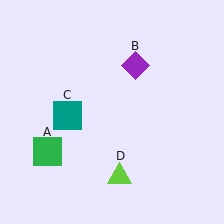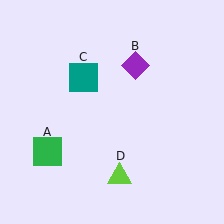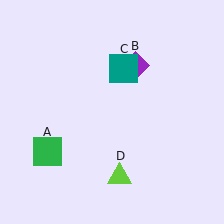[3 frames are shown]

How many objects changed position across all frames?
1 object changed position: teal square (object C).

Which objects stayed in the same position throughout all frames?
Green square (object A) and purple diamond (object B) and lime triangle (object D) remained stationary.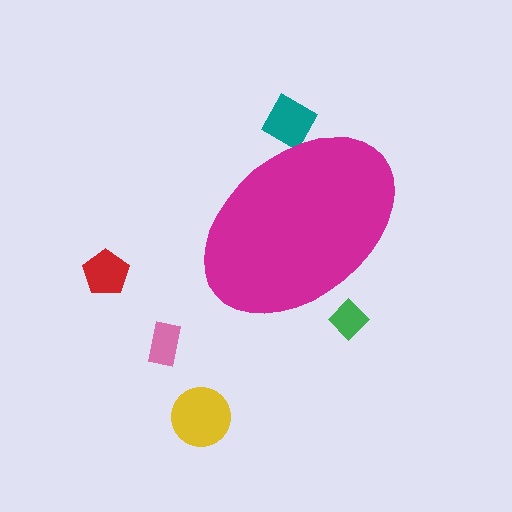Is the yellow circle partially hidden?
No, the yellow circle is fully visible.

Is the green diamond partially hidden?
Yes, the green diamond is partially hidden behind the magenta ellipse.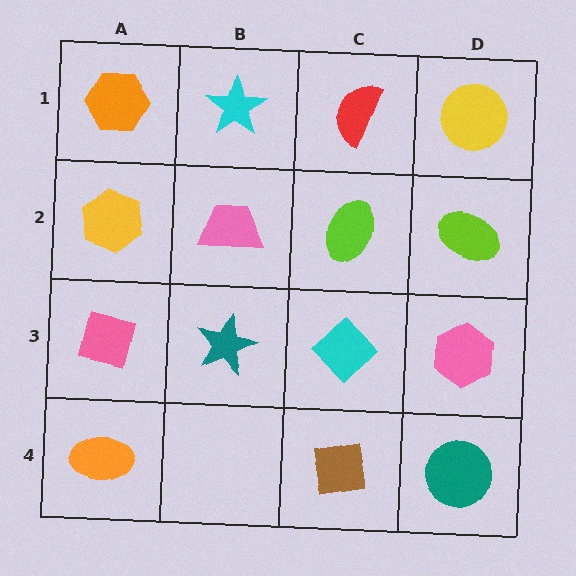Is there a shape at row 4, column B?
No, that cell is empty.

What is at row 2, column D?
A lime ellipse.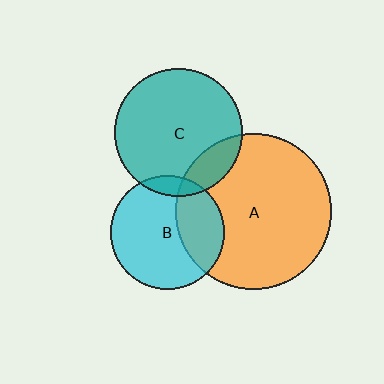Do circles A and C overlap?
Yes.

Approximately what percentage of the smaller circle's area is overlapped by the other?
Approximately 15%.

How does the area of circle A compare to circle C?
Approximately 1.5 times.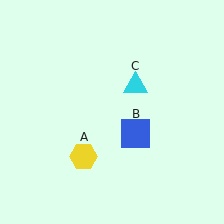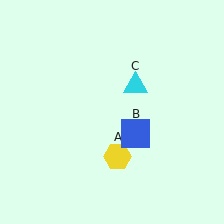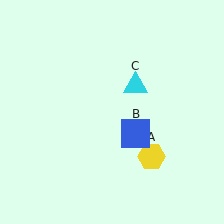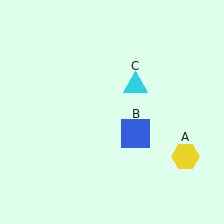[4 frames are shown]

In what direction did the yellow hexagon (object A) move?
The yellow hexagon (object A) moved right.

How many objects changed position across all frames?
1 object changed position: yellow hexagon (object A).